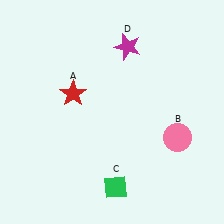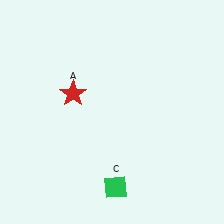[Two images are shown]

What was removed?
The magenta star (D), the pink circle (B) were removed in Image 2.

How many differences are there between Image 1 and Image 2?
There are 2 differences between the two images.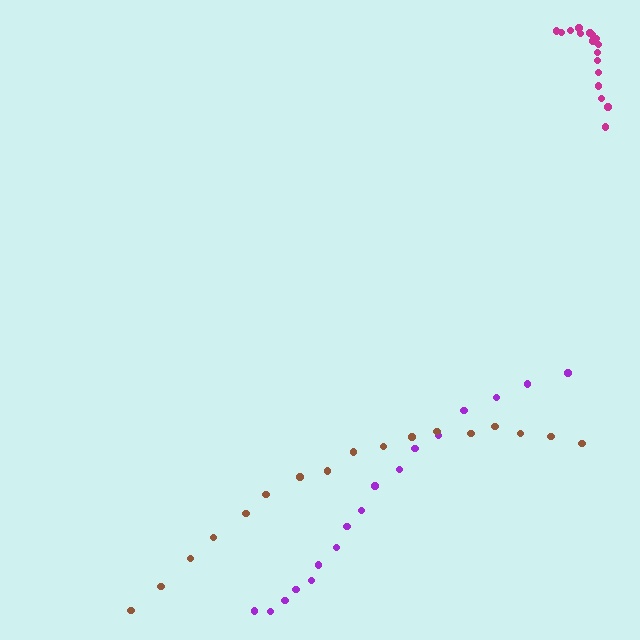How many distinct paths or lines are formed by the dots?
There are 3 distinct paths.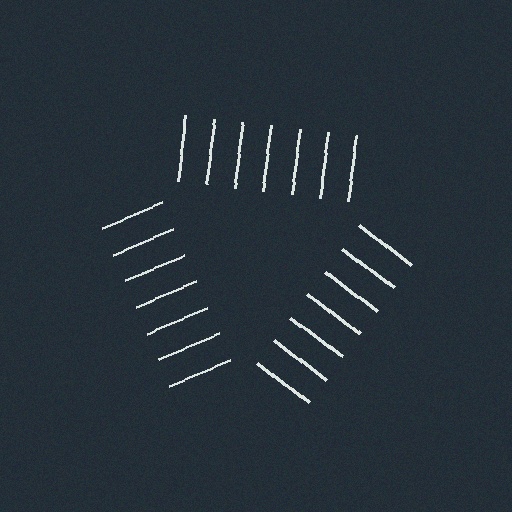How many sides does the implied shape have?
3 sides — the line-ends trace a triangle.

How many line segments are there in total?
21 — 7 along each of the 3 edges.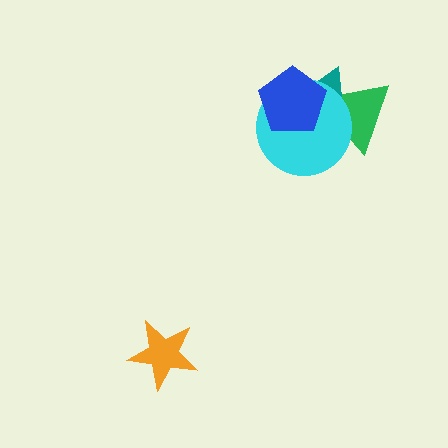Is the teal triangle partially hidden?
Yes, it is partially covered by another shape.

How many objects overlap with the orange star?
0 objects overlap with the orange star.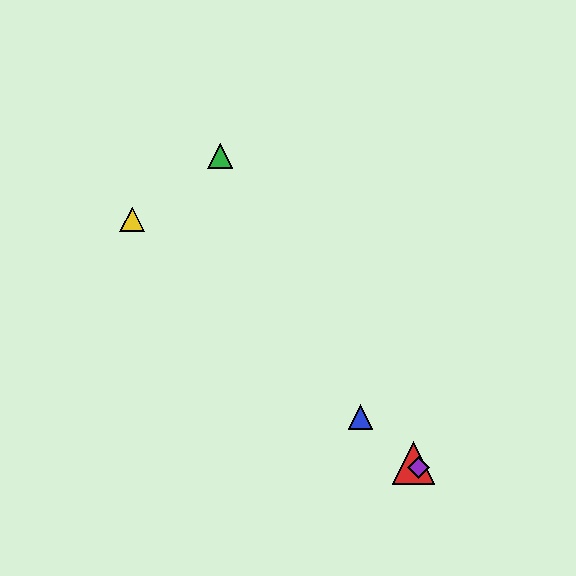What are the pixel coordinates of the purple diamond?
The purple diamond is at (419, 468).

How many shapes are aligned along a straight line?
4 shapes (the red triangle, the blue triangle, the yellow triangle, the purple diamond) are aligned along a straight line.